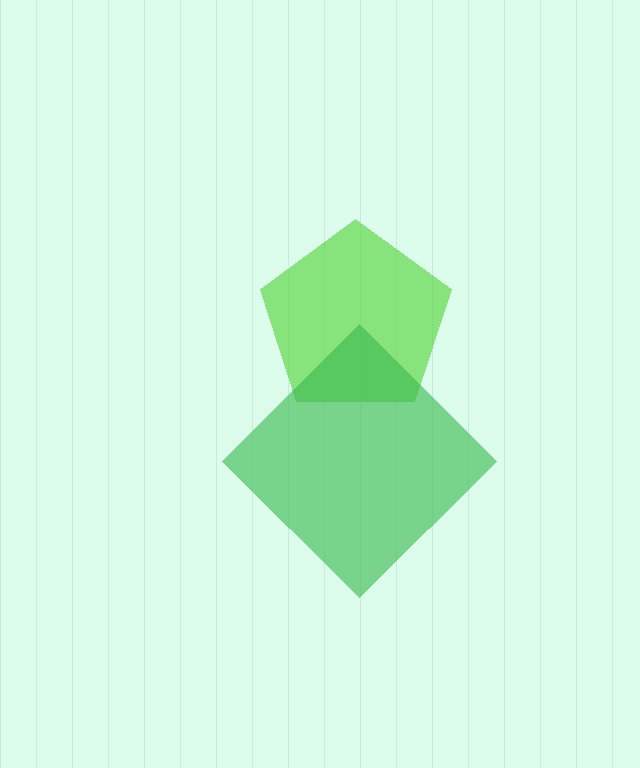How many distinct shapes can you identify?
There are 2 distinct shapes: a lime pentagon, a green diamond.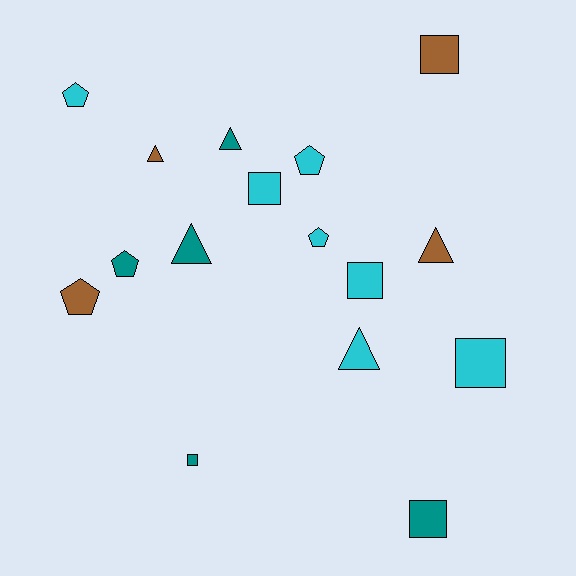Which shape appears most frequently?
Square, with 6 objects.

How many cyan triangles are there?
There is 1 cyan triangle.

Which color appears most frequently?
Cyan, with 7 objects.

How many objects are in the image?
There are 16 objects.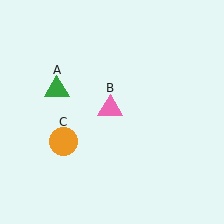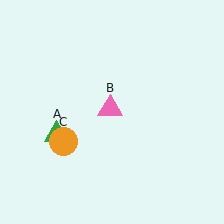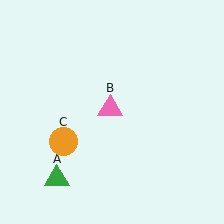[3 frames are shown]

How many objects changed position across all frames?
1 object changed position: green triangle (object A).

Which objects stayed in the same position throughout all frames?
Pink triangle (object B) and orange circle (object C) remained stationary.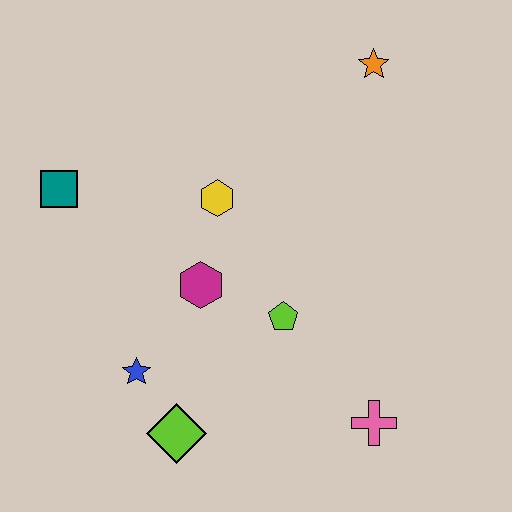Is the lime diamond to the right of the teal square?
Yes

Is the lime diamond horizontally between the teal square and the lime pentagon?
Yes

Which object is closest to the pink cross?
The lime pentagon is closest to the pink cross.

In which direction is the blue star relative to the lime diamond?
The blue star is above the lime diamond.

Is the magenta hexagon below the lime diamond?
No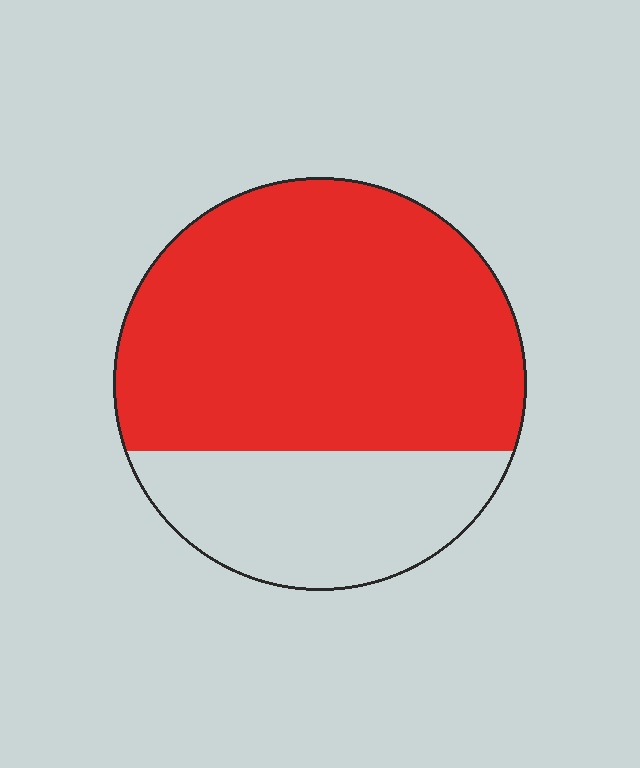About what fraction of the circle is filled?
About two thirds (2/3).